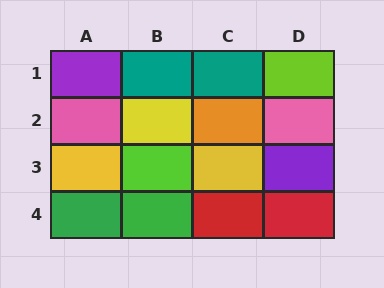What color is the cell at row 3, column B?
Lime.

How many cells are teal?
2 cells are teal.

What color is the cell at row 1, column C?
Teal.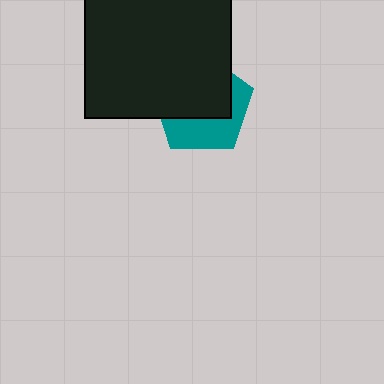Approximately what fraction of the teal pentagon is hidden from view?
Roughly 58% of the teal pentagon is hidden behind the black square.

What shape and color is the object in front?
The object in front is a black square.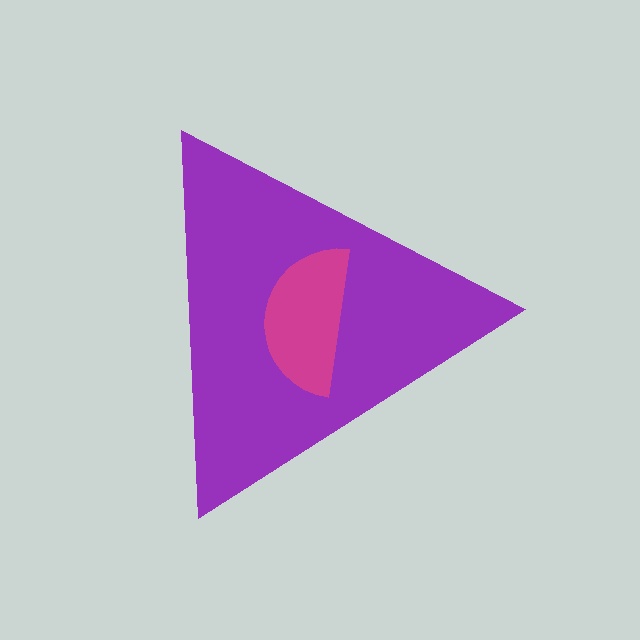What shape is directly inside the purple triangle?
The magenta semicircle.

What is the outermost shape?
The purple triangle.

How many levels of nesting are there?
2.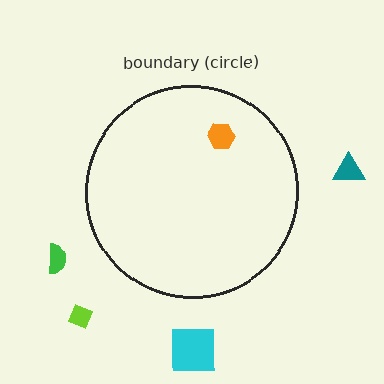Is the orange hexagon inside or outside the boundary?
Inside.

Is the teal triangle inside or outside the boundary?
Outside.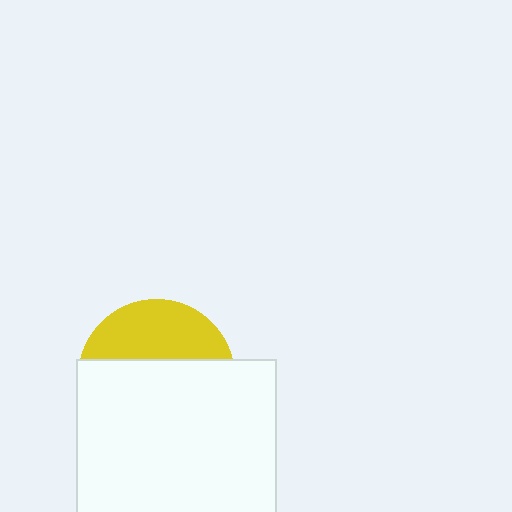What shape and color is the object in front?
The object in front is a white square.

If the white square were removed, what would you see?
You would see the complete yellow circle.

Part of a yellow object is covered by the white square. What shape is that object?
It is a circle.